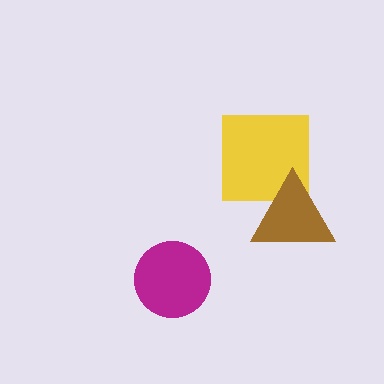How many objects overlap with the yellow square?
1 object overlaps with the yellow square.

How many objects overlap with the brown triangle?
1 object overlaps with the brown triangle.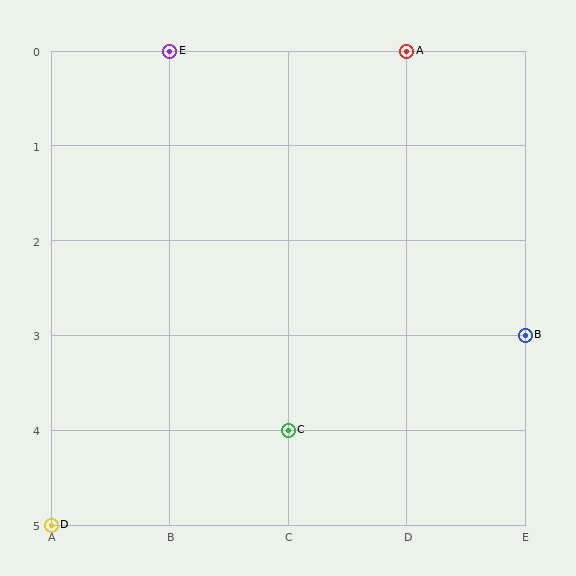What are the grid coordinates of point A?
Point A is at grid coordinates (D, 0).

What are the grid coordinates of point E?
Point E is at grid coordinates (B, 0).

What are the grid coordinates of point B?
Point B is at grid coordinates (E, 3).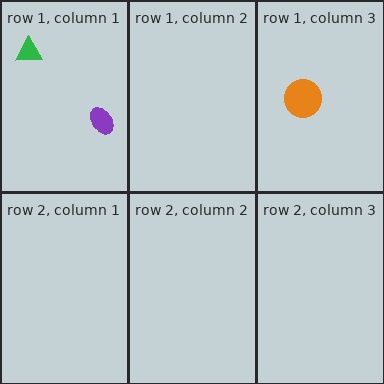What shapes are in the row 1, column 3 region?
The orange circle.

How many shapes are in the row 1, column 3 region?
1.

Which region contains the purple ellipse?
The row 1, column 1 region.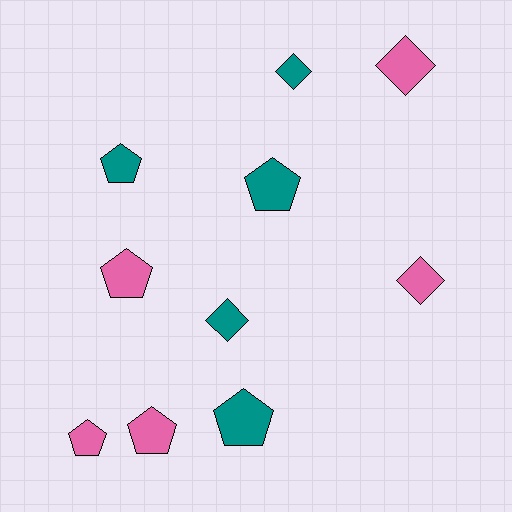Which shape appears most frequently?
Pentagon, with 6 objects.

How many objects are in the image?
There are 10 objects.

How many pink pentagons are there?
There are 3 pink pentagons.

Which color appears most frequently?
Teal, with 5 objects.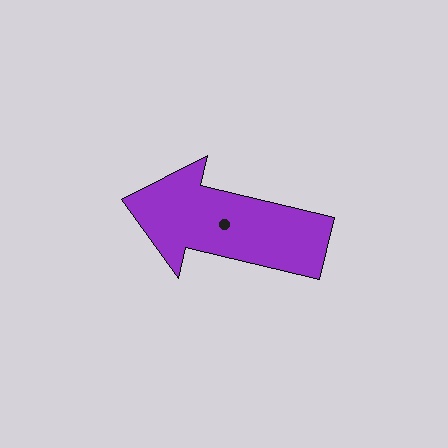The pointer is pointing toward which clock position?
Roughly 9 o'clock.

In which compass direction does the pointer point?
West.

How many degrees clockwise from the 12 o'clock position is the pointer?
Approximately 283 degrees.